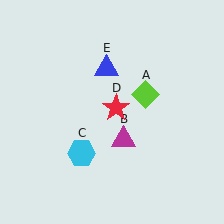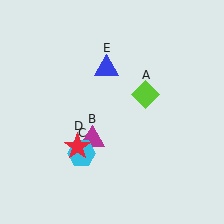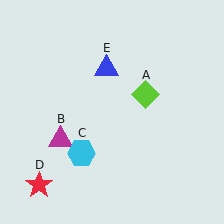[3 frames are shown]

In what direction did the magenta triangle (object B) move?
The magenta triangle (object B) moved left.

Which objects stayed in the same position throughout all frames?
Lime diamond (object A) and cyan hexagon (object C) and blue triangle (object E) remained stationary.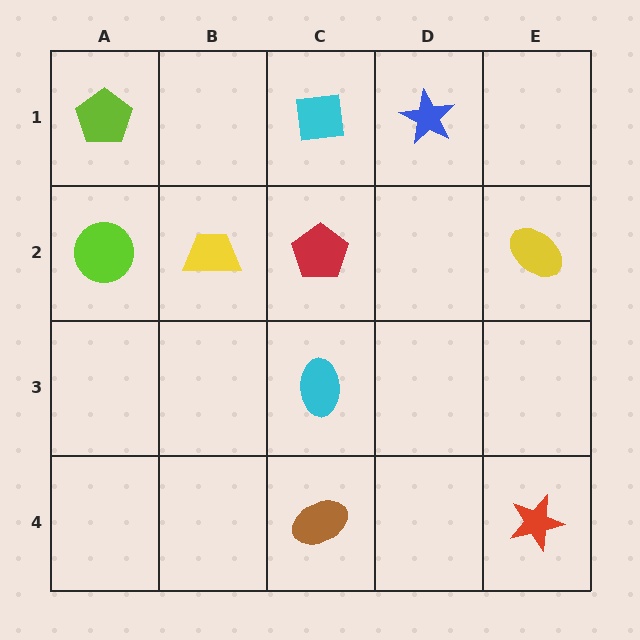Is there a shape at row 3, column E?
No, that cell is empty.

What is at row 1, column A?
A lime pentagon.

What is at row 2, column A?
A lime circle.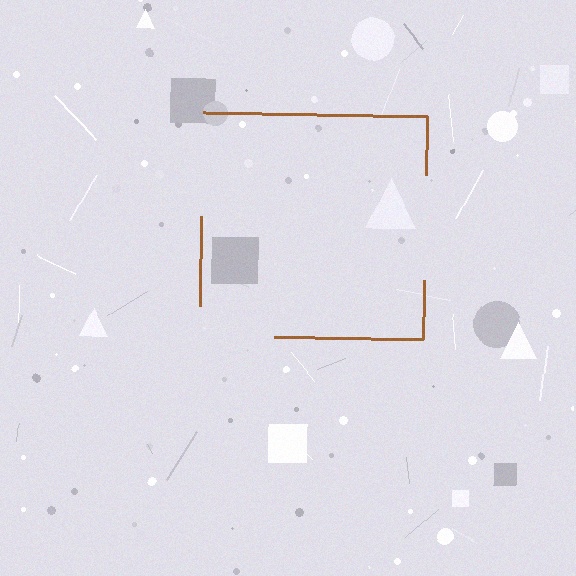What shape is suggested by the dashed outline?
The dashed outline suggests a square.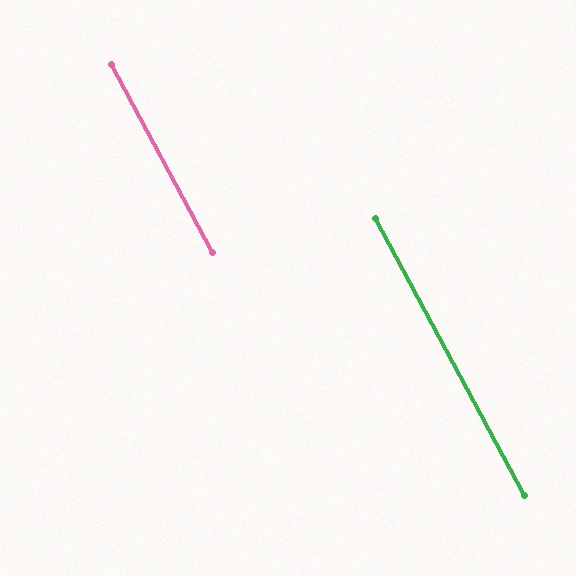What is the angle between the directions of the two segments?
Approximately 0 degrees.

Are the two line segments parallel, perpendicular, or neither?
Parallel — their directions differ by only 0.0°.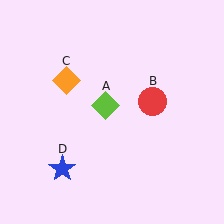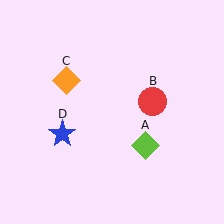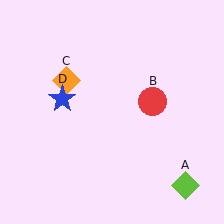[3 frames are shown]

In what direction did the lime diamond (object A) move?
The lime diamond (object A) moved down and to the right.